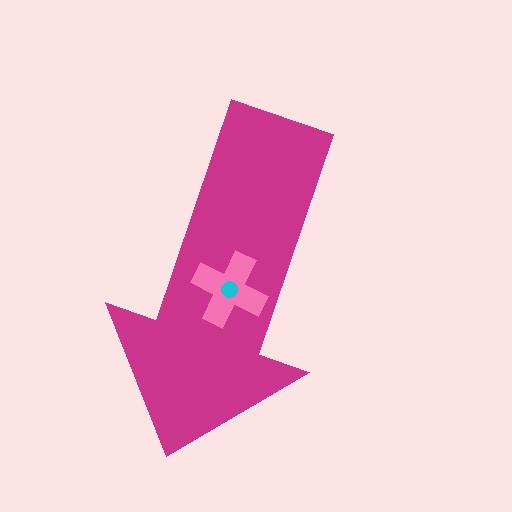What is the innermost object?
The cyan circle.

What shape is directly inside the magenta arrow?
The pink cross.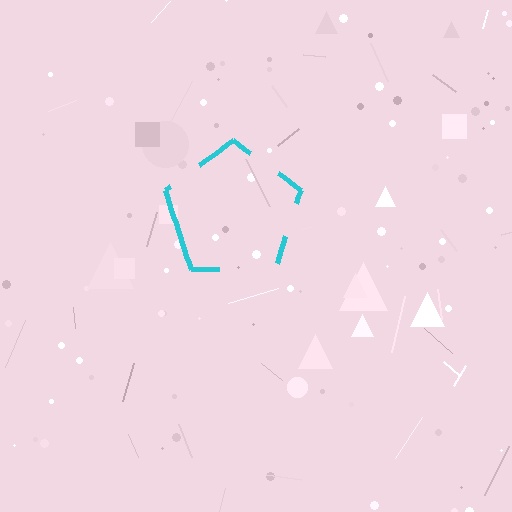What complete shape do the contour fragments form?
The contour fragments form a pentagon.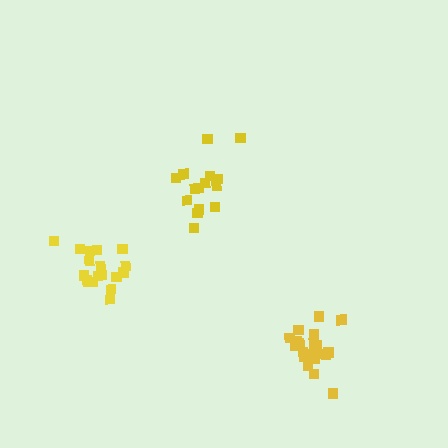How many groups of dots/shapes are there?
There are 3 groups.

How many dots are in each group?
Group 1: 18 dots, Group 2: 16 dots, Group 3: 20 dots (54 total).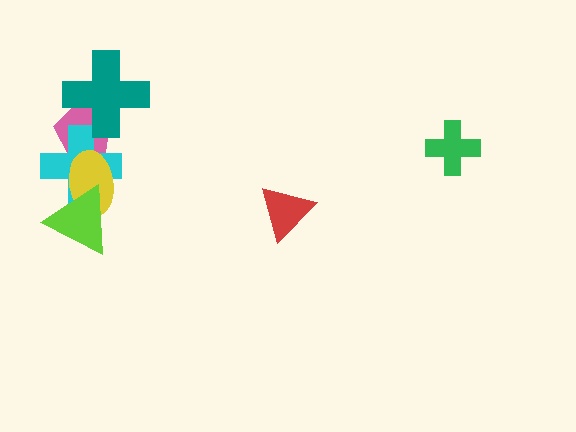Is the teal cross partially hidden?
No, no other shape covers it.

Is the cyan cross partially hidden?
Yes, it is partially covered by another shape.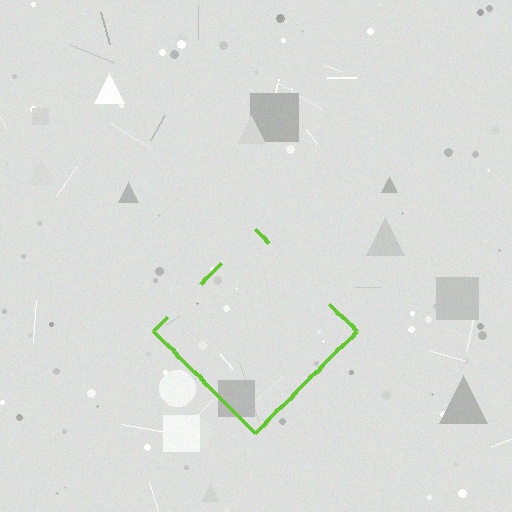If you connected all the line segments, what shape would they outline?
They would outline a diamond.